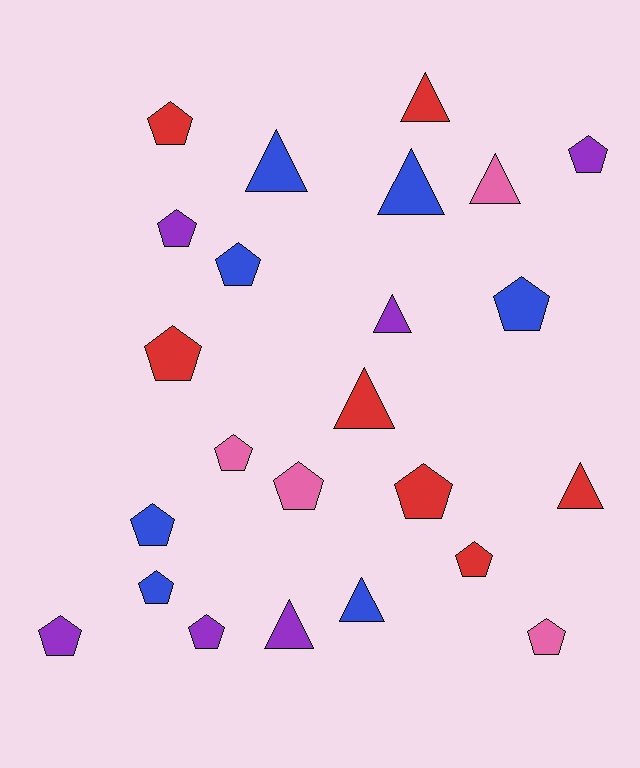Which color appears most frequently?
Blue, with 7 objects.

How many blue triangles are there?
There are 3 blue triangles.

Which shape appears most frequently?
Pentagon, with 15 objects.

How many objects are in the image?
There are 24 objects.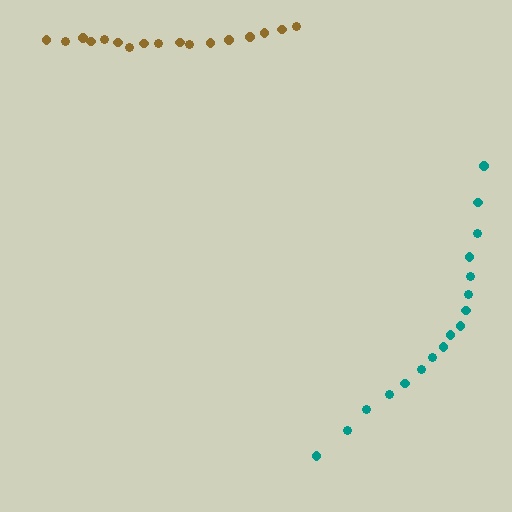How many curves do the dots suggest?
There are 2 distinct paths.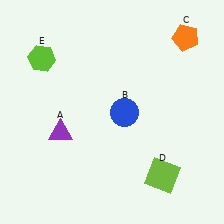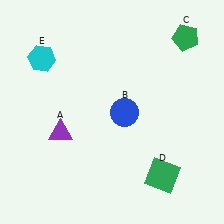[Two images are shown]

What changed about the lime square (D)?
In Image 1, D is lime. In Image 2, it changed to green.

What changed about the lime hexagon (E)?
In Image 1, E is lime. In Image 2, it changed to cyan.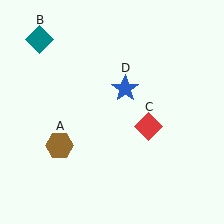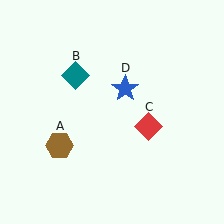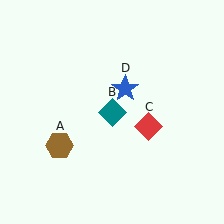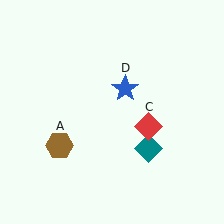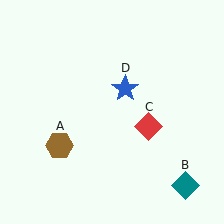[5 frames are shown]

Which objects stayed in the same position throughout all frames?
Brown hexagon (object A) and red diamond (object C) and blue star (object D) remained stationary.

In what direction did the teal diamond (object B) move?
The teal diamond (object B) moved down and to the right.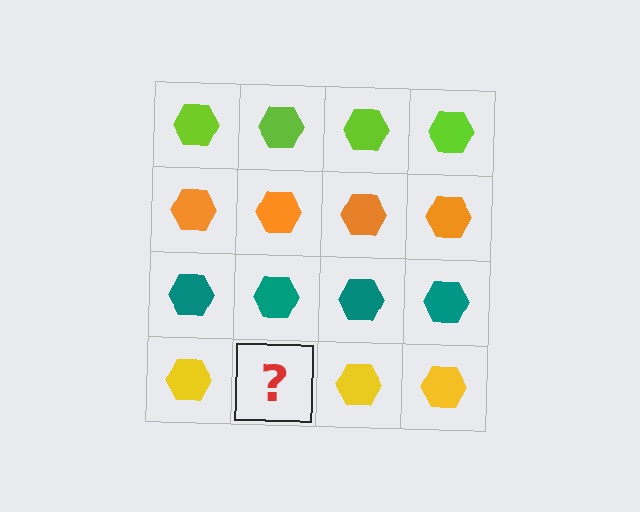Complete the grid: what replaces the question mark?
The question mark should be replaced with a yellow hexagon.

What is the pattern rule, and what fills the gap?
The rule is that each row has a consistent color. The gap should be filled with a yellow hexagon.